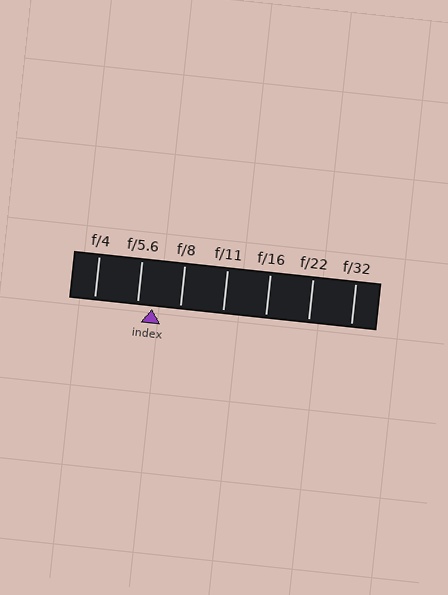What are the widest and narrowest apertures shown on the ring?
The widest aperture shown is f/4 and the narrowest is f/32.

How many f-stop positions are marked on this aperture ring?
There are 7 f-stop positions marked.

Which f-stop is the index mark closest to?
The index mark is closest to f/5.6.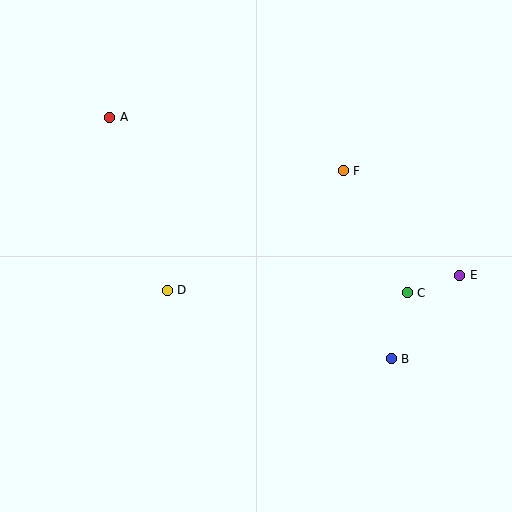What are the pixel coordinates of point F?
Point F is at (343, 171).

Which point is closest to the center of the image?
Point D at (167, 290) is closest to the center.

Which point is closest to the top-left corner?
Point A is closest to the top-left corner.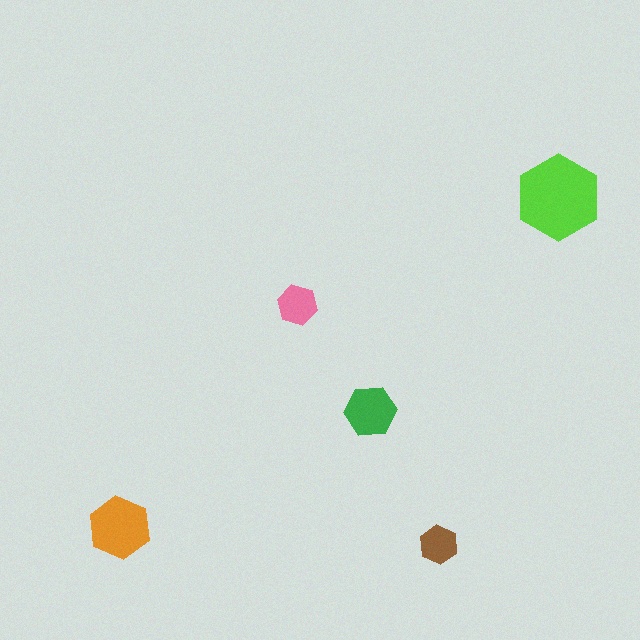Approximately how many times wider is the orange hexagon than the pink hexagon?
About 1.5 times wider.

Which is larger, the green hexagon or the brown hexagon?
The green one.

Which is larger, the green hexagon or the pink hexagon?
The green one.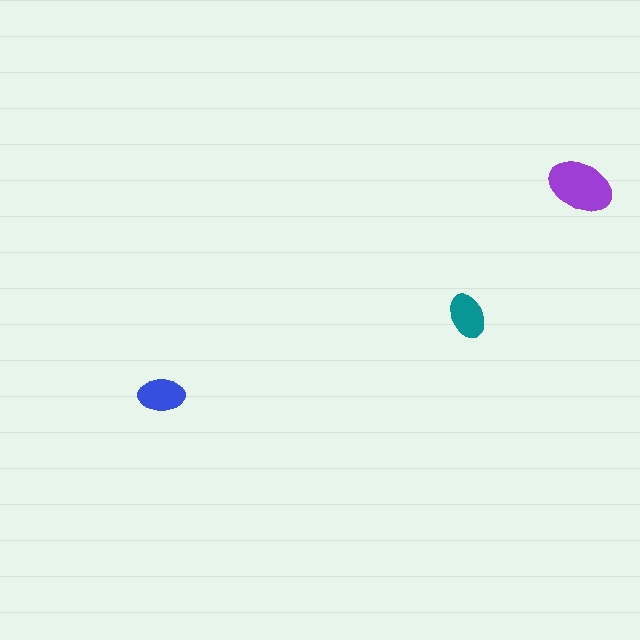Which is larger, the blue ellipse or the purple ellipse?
The purple one.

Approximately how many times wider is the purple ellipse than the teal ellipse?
About 1.5 times wider.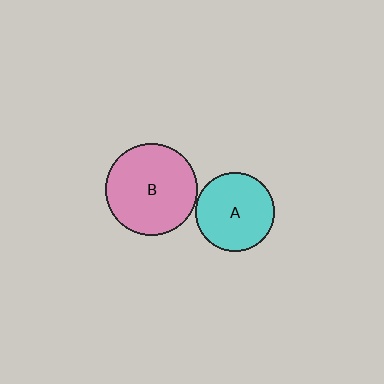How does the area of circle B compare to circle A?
Approximately 1.3 times.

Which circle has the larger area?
Circle B (pink).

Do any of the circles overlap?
No, none of the circles overlap.